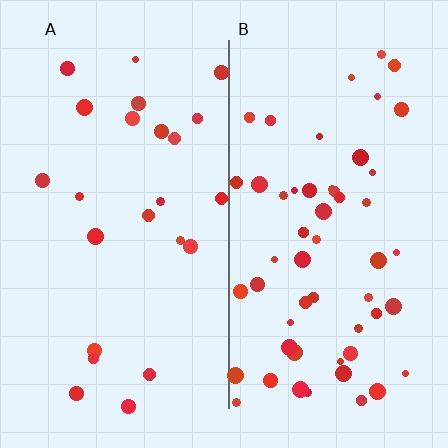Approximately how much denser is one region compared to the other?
Approximately 2.3× — region B over region A.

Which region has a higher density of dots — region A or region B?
B (the right).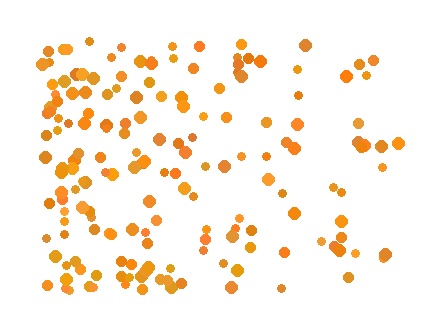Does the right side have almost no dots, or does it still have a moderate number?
Still a moderate number, just noticeably fewer than the left.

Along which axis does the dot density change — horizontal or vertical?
Horizontal.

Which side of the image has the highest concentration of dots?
The left.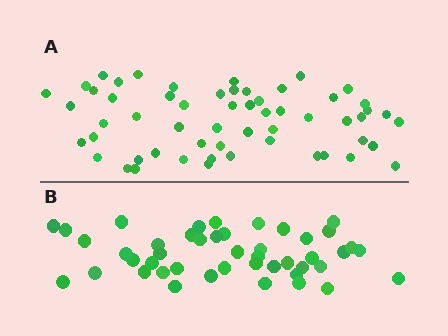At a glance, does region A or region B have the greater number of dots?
Region A (the top region) has more dots.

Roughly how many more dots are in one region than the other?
Region A has roughly 12 or so more dots than region B.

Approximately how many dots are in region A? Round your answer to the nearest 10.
About 60 dots. (The exact count is 57, which rounds to 60.)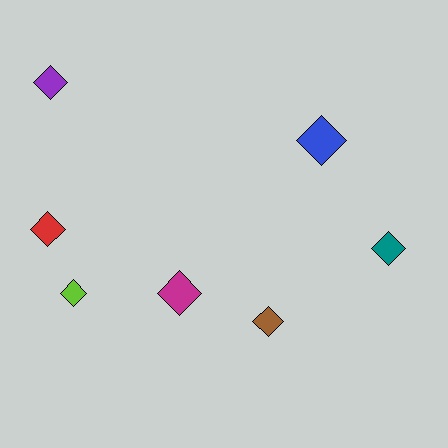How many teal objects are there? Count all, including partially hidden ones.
There is 1 teal object.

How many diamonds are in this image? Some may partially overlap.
There are 7 diamonds.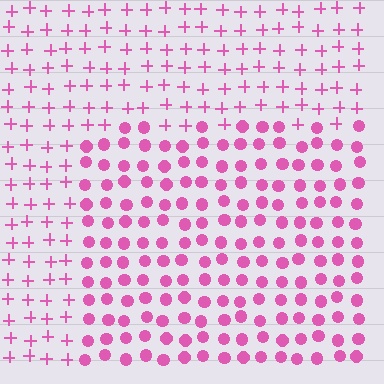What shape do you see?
I see a rectangle.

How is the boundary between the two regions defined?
The boundary is defined by a change in element shape: circles inside vs. plus signs outside. All elements share the same color and spacing.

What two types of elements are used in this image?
The image uses circles inside the rectangle region and plus signs outside it.